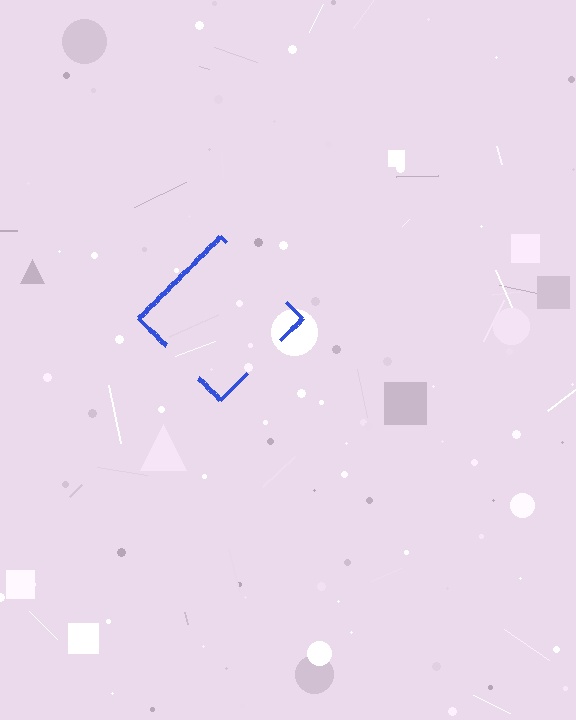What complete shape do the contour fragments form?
The contour fragments form a diamond.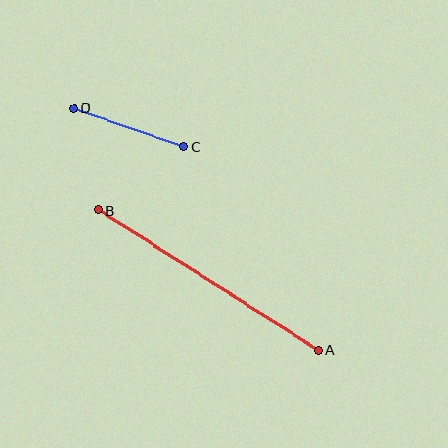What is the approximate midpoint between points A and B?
The midpoint is at approximately (209, 280) pixels.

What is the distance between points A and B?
The distance is approximately 261 pixels.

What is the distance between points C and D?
The distance is approximately 116 pixels.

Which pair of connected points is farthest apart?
Points A and B are farthest apart.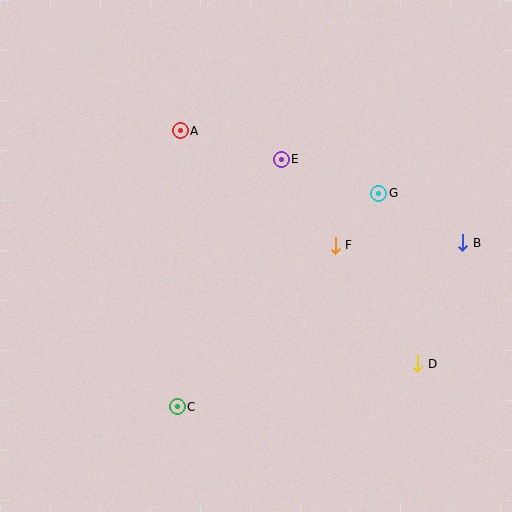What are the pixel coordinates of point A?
Point A is at (180, 131).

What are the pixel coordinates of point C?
Point C is at (177, 407).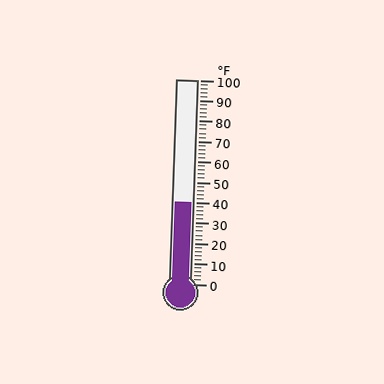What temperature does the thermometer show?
The thermometer shows approximately 40°F.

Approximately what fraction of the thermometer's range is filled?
The thermometer is filled to approximately 40% of its range.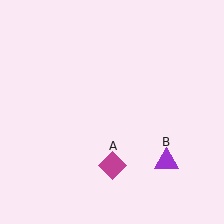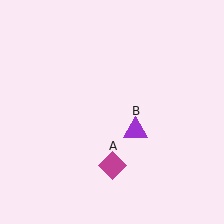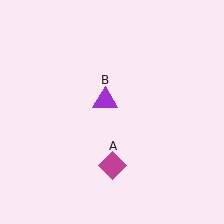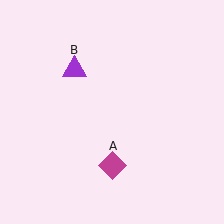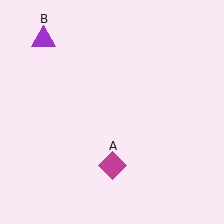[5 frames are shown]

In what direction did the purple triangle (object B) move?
The purple triangle (object B) moved up and to the left.